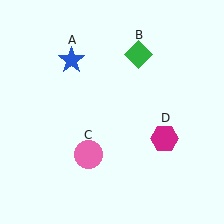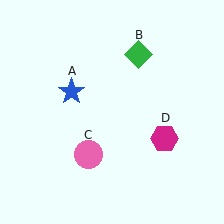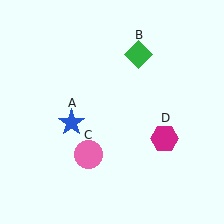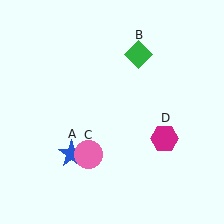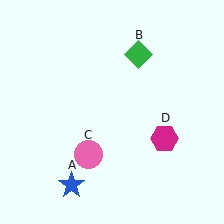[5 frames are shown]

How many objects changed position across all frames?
1 object changed position: blue star (object A).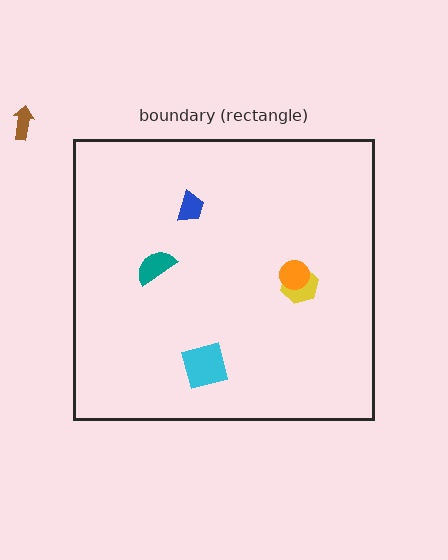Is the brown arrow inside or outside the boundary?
Outside.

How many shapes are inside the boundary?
5 inside, 1 outside.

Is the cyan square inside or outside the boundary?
Inside.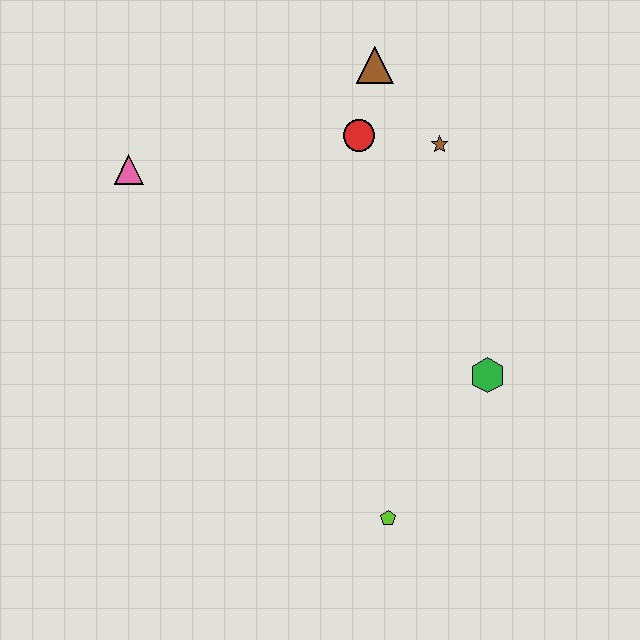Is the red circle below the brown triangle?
Yes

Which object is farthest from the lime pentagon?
The brown triangle is farthest from the lime pentagon.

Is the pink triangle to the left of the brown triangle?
Yes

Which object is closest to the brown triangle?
The red circle is closest to the brown triangle.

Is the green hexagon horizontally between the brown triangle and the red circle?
No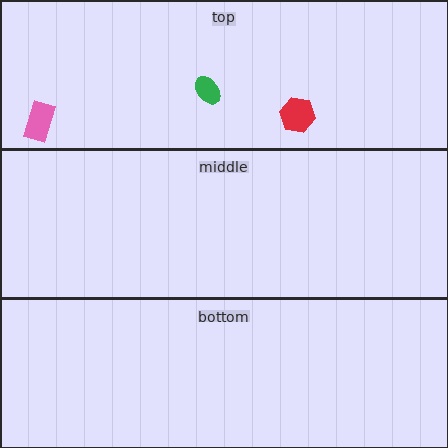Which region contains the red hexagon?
The top region.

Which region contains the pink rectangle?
The top region.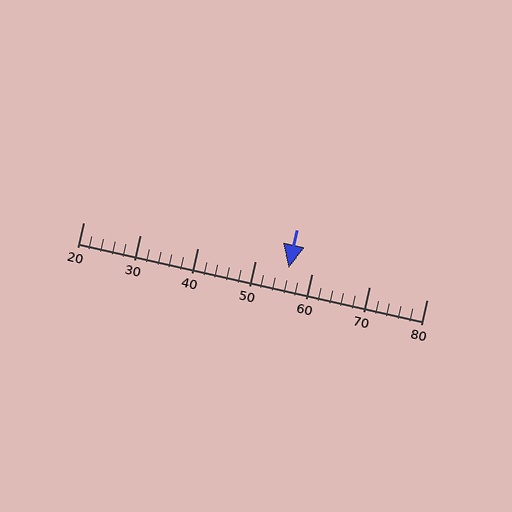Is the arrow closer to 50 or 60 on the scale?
The arrow is closer to 60.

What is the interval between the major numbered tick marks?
The major tick marks are spaced 10 units apart.